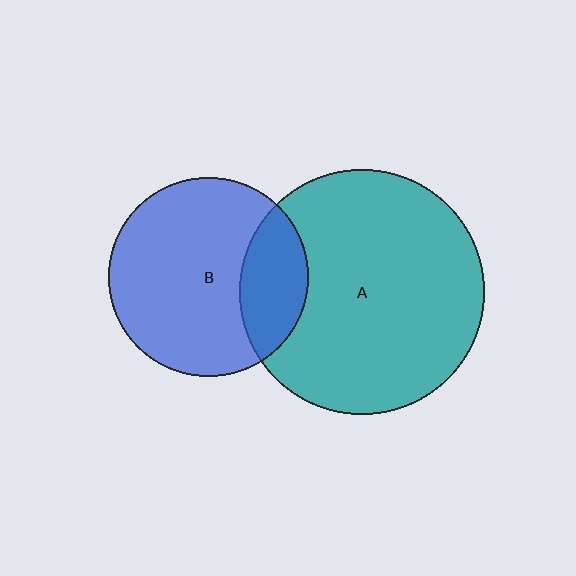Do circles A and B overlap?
Yes.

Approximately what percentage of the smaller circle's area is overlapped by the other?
Approximately 25%.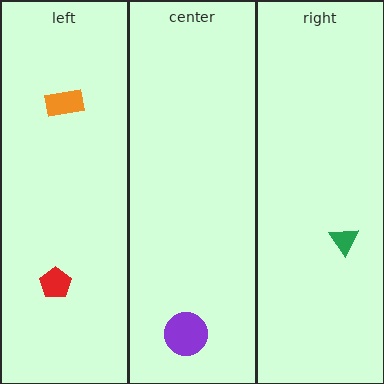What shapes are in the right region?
The green triangle.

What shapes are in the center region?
The purple circle.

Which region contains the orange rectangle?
The left region.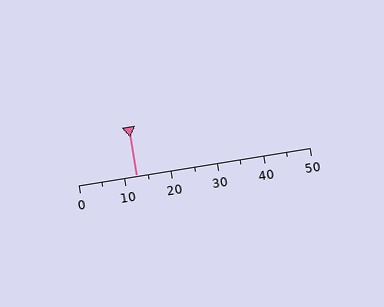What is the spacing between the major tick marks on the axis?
The major ticks are spaced 10 apart.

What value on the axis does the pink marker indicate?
The marker indicates approximately 12.5.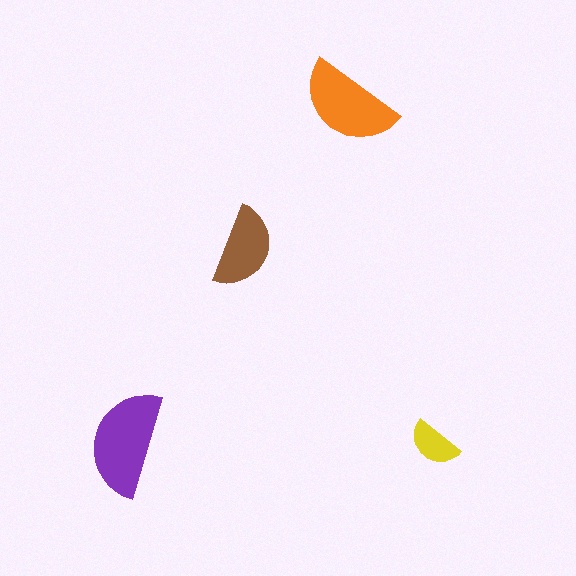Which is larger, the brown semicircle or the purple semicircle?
The purple one.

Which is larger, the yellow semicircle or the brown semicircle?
The brown one.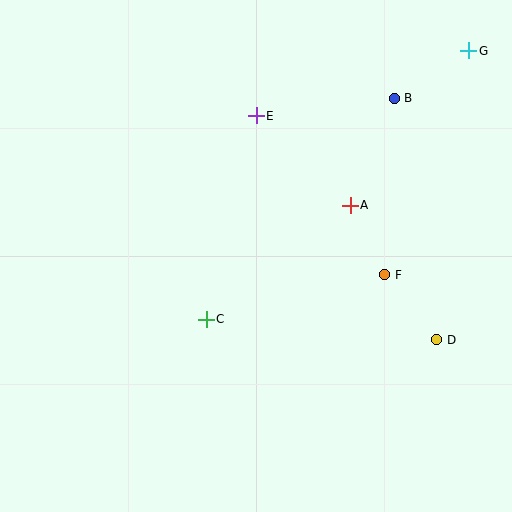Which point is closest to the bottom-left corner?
Point C is closest to the bottom-left corner.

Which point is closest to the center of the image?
Point C at (206, 319) is closest to the center.